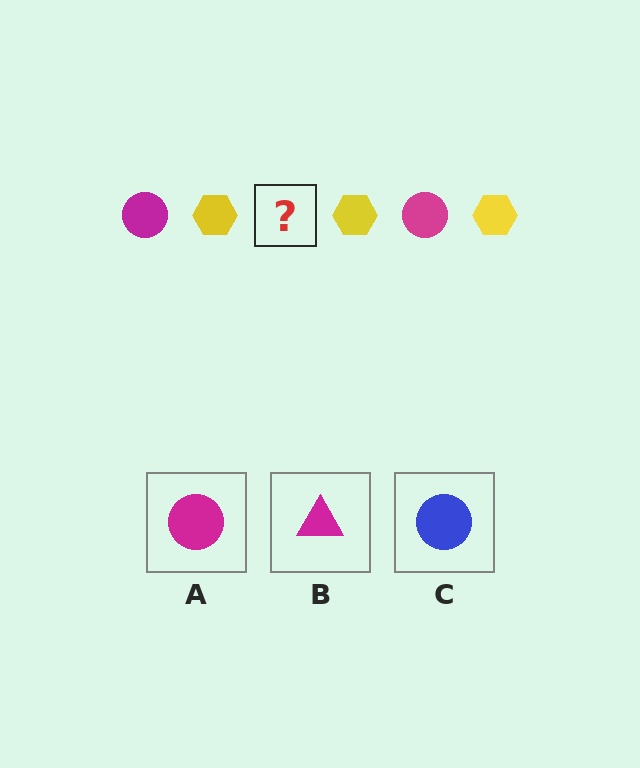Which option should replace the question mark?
Option A.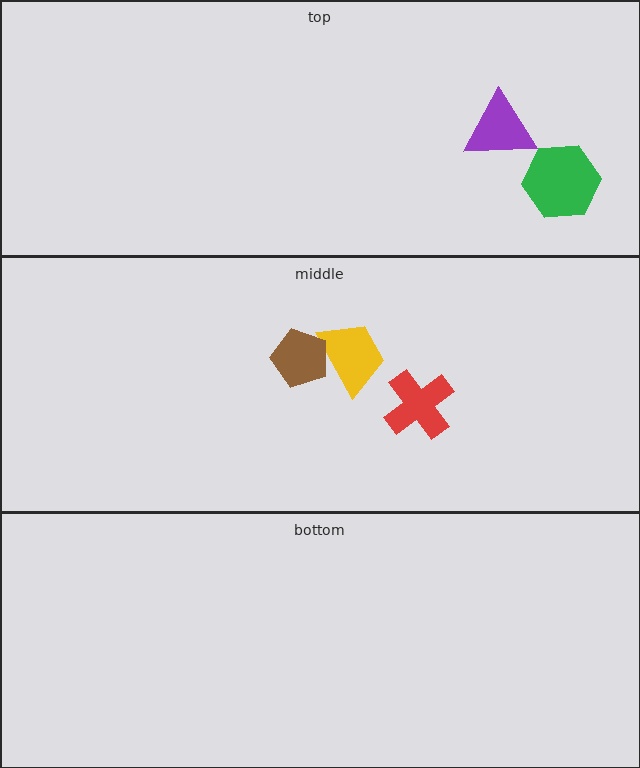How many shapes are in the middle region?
3.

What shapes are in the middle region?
The red cross, the yellow trapezoid, the brown pentagon.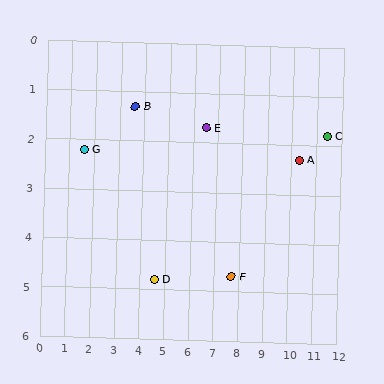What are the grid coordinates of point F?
Point F is at approximately (7.7, 4.7).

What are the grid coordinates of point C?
Point C is at approximately (11.4, 1.8).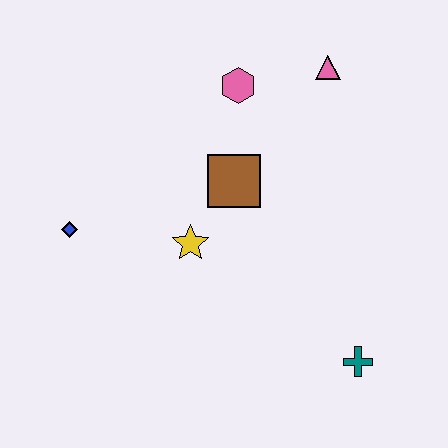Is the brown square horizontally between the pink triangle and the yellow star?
Yes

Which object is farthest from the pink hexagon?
The teal cross is farthest from the pink hexagon.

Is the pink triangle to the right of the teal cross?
No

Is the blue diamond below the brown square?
Yes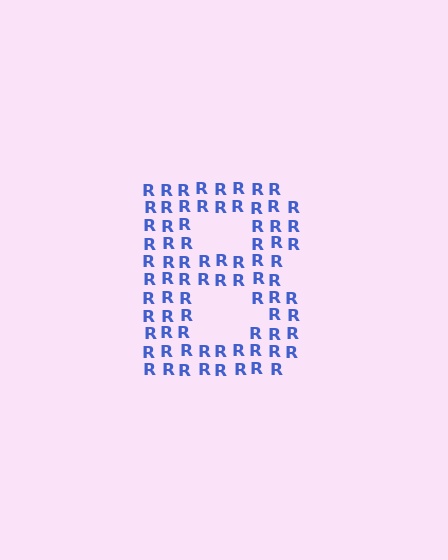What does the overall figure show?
The overall figure shows the letter B.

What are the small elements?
The small elements are letter R's.